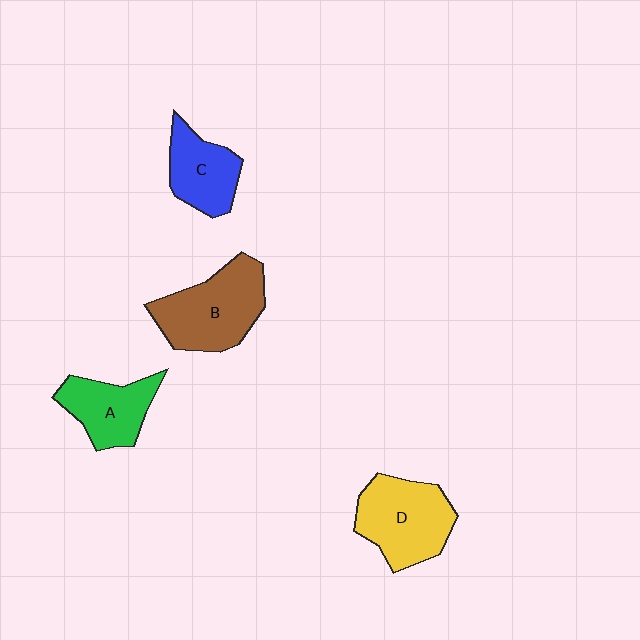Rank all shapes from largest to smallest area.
From largest to smallest: B (brown), D (yellow), A (green), C (blue).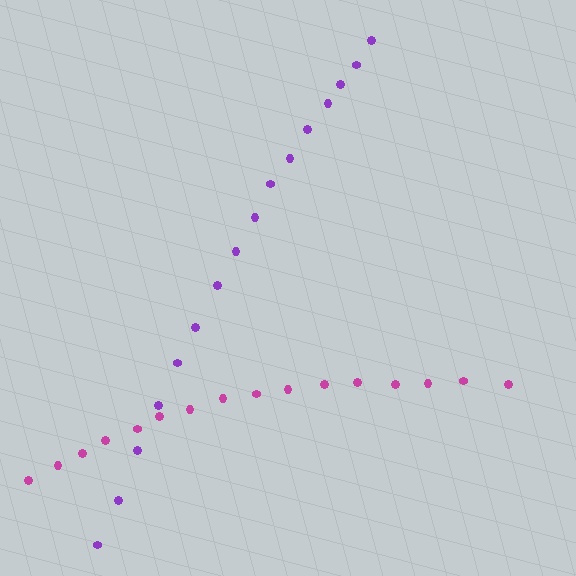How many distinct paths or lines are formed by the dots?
There are 2 distinct paths.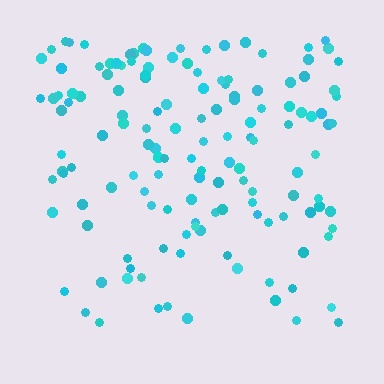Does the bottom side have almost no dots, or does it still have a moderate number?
Still a moderate number, just noticeably fewer than the top.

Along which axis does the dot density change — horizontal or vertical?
Vertical.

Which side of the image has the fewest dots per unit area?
The bottom.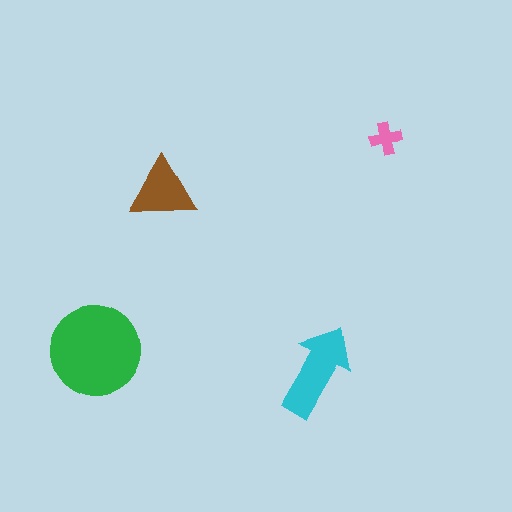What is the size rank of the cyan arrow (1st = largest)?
2nd.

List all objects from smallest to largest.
The pink cross, the brown triangle, the cyan arrow, the green circle.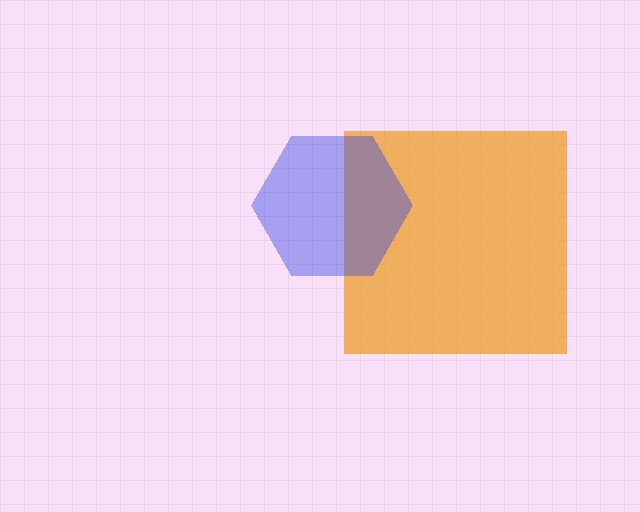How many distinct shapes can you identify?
There are 2 distinct shapes: an orange square, a blue hexagon.